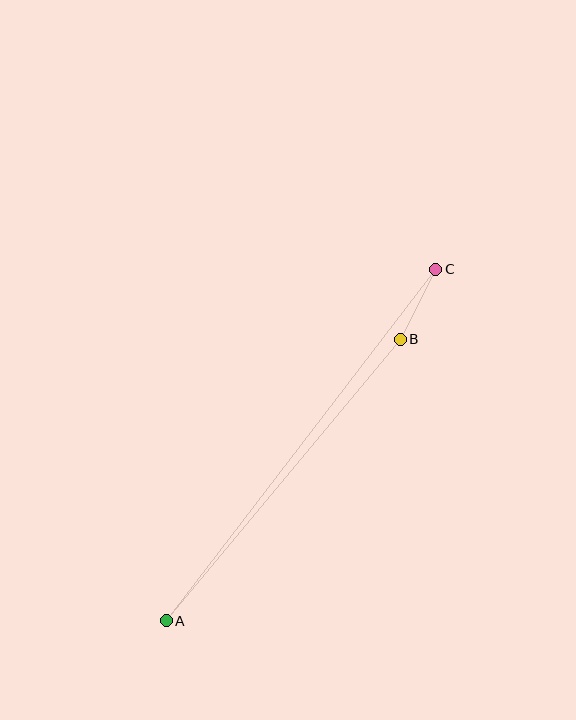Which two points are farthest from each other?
Points A and C are farthest from each other.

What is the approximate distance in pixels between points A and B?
The distance between A and B is approximately 366 pixels.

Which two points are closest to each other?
Points B and C are closest to each other.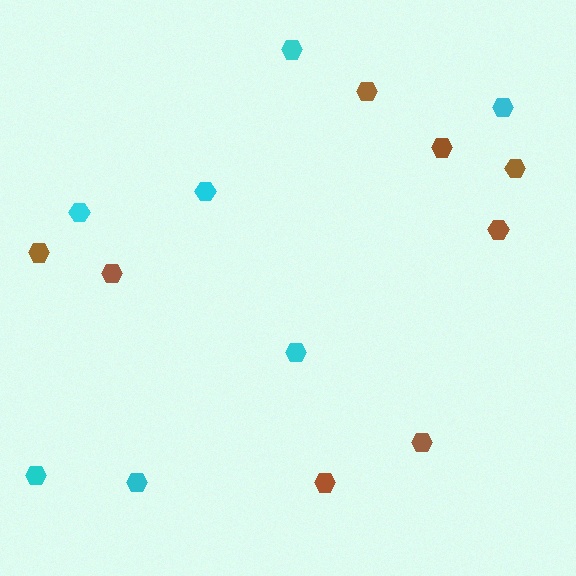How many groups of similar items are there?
There are 2 groups: one group of brown hexagons (8) and one group of cyan hexagons (7).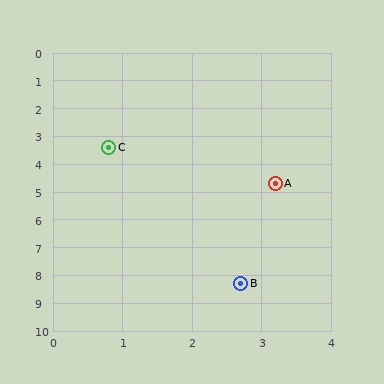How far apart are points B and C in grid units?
Points B and C are about 5.3 grid units apart.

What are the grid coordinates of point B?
Point B is at approximately (2.7, 8.3).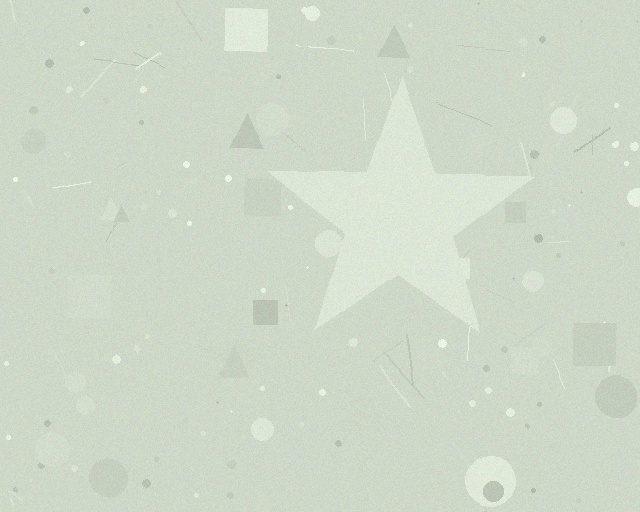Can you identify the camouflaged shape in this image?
The camouflaged shape is a star.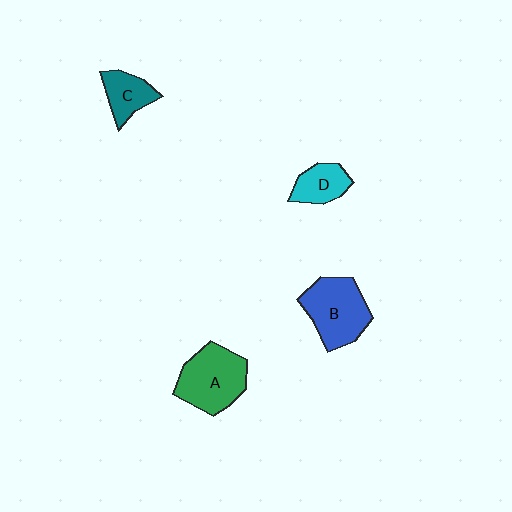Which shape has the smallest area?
Shape D (cyan).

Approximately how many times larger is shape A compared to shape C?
Approximately 1.9 times.